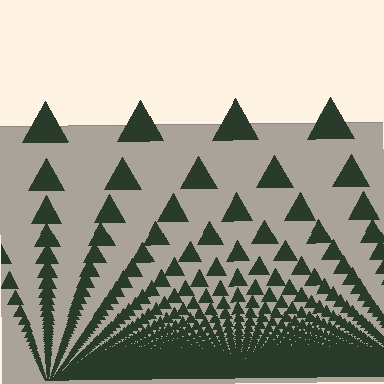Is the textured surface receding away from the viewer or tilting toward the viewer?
The surface appears to tilt toward the viewer. Texture elements get larger and sparser toward the top.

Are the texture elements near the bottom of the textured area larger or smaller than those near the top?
Smaller. The gradient is inverted — elements near the bottom are smaller and denser.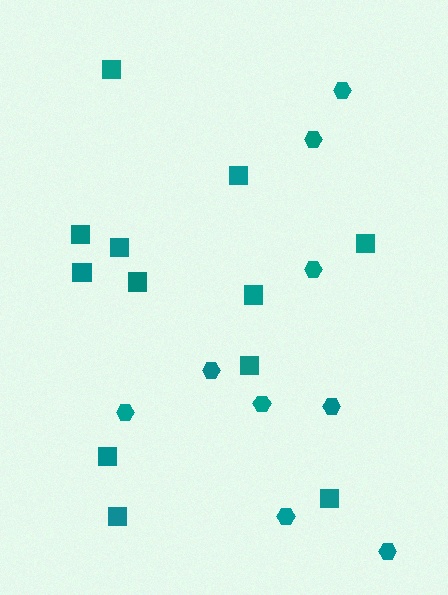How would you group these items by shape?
There are 2 groups: one group of squares (12) and one group of hexagons (9).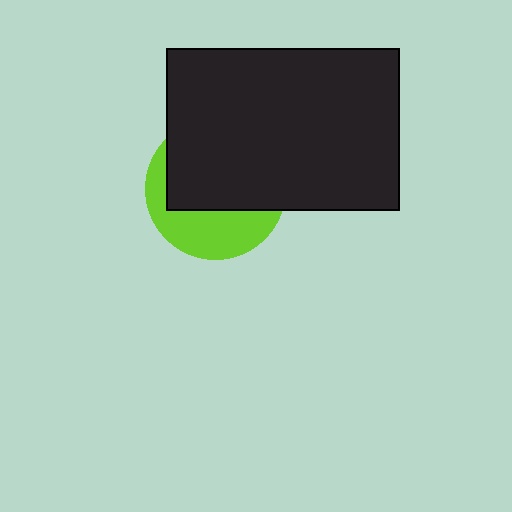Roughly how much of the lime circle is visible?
A small part of it is visible (roughly 37%).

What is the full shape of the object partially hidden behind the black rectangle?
The partially hidden object is a lime circle.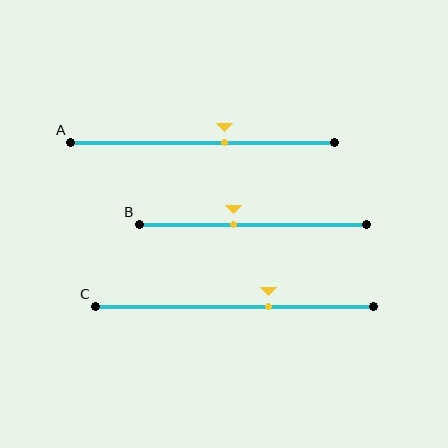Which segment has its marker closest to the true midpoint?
Segment A has its marker closest to the true midpoint.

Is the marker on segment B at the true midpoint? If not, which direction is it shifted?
No, the marker on segment B is shifted to the left by about 9% of the segment length.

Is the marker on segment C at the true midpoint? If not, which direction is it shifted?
No, the marker on segment C is shifted to the right by about 12% of the segment length.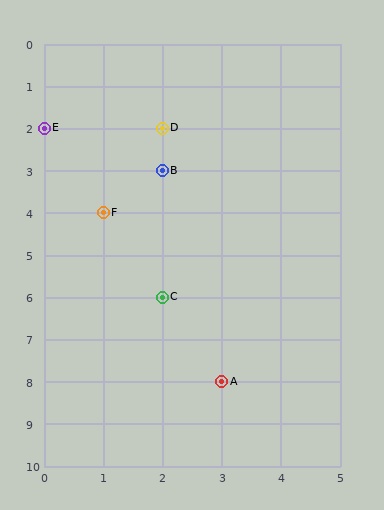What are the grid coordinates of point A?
Point A is at grid coordinates (3, 8).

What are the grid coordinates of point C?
Point C is at grid coordinates (2, 6).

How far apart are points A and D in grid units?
Points A and D are 1 column and 6 rows apart (about 6.1 grid units diagonally).